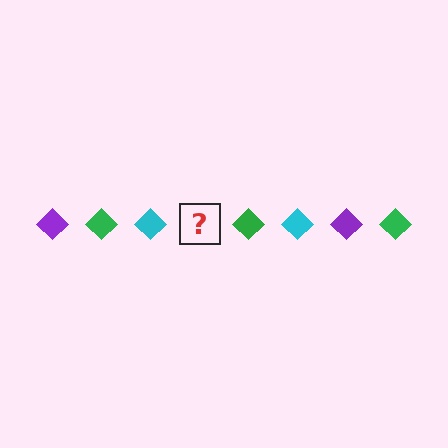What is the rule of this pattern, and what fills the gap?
The rule is that the pattern cycles through purple, green, cyan diamonds. The gap should be filled with a purple diamond.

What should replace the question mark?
The question mark should be replaced with a purple diamond.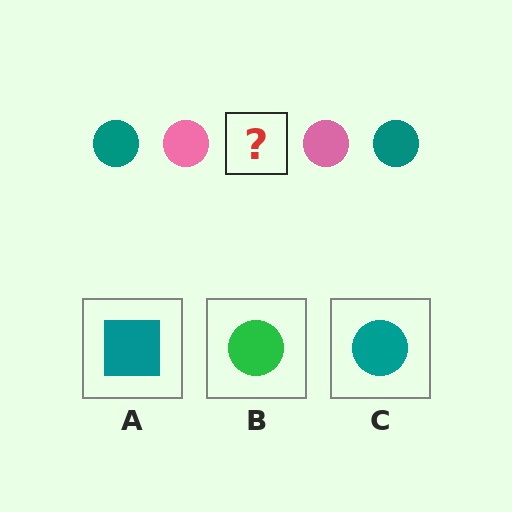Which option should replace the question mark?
Option C.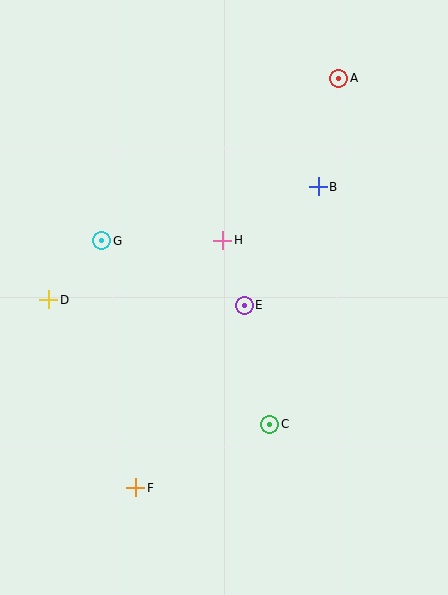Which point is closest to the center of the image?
Point E at (244, 305) is closest to the center.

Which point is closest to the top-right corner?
Point A is closest to the top-right corner.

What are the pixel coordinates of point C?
Point C is at (270, 424).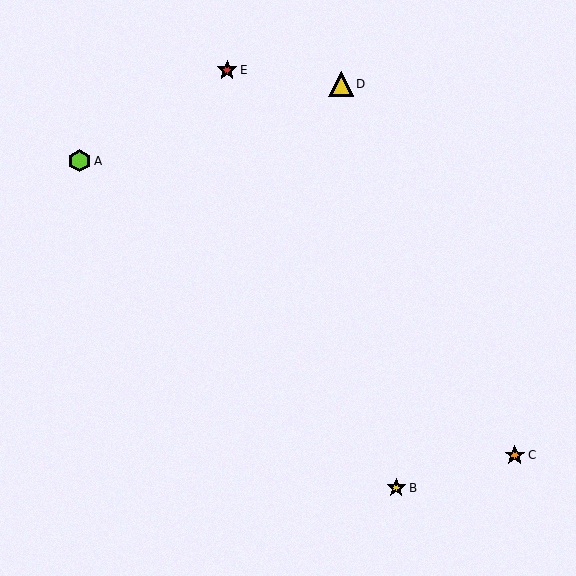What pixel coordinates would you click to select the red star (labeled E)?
Click at (227, 70) to select the red star E.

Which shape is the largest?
The yellow triangle (labeled D) is the largest.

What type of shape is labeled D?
Shape D is a yellow triangle.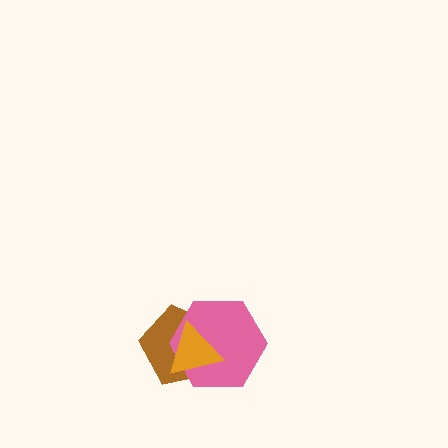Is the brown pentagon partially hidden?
Yes, it is partially covered by another shape.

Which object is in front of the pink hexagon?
The orange triangle is in front of the pink hexagon.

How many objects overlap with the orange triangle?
2 objects overlap with the orange triangle.